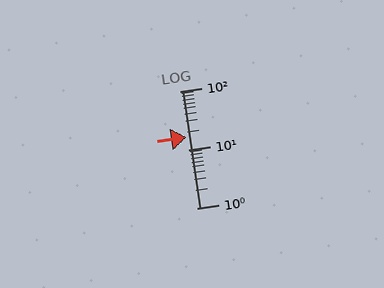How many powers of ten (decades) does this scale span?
The scale spans 2 decades, from 1 to 100.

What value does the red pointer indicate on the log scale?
The pointer indicates approximately 16.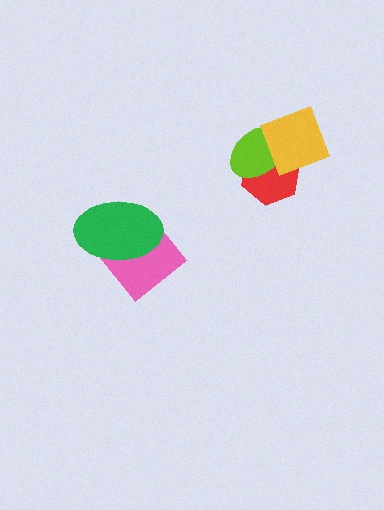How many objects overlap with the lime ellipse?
2 objects overlap with the lime ellipse.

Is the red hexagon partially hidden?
Yes, it is partially covered by another shape.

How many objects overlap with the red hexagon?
2 objects overlap with the red hexagon.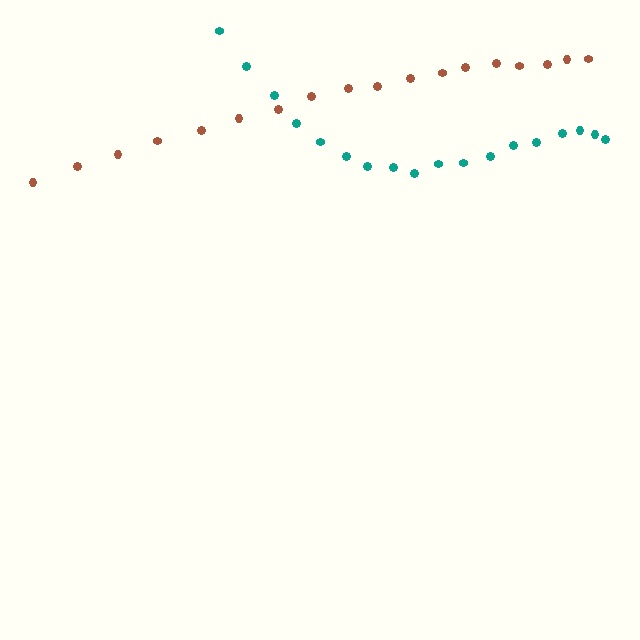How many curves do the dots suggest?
There are 2 distinct paths.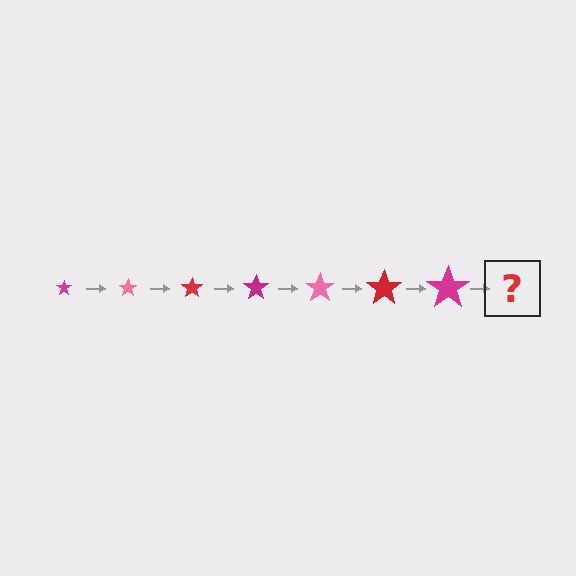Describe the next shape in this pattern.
It should be a pink star, larger than the previous one.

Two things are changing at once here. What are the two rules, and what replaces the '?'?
The two rules are that the star grows larger each step and the color cycles through magenta, pink, and red. The '?' should be a pink star, larger than the previous one.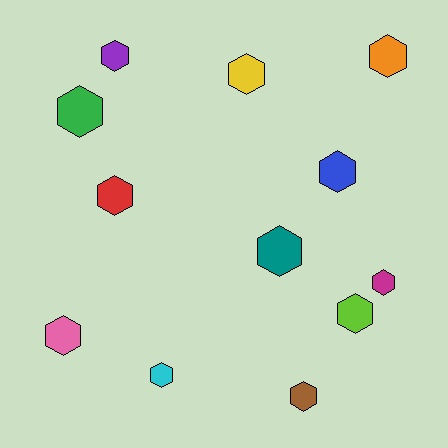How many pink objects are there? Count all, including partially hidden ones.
There is 1 pink object.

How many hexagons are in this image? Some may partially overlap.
There are 12 hexagons.